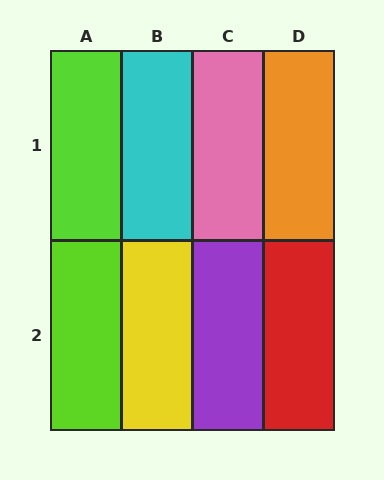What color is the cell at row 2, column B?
Yellow.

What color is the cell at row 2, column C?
Purple.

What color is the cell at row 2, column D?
Red.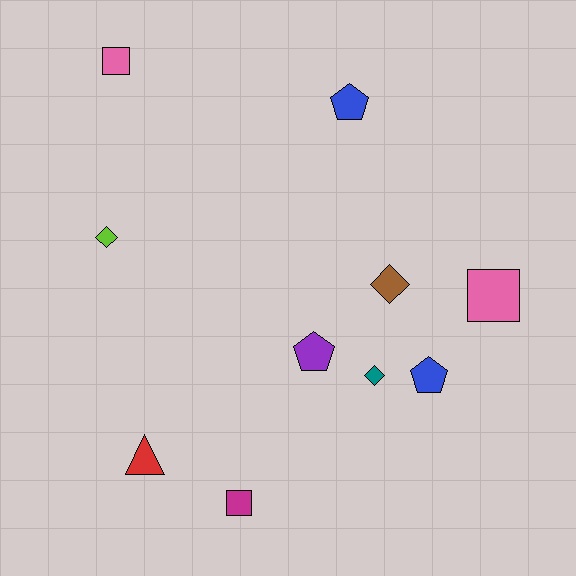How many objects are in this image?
There are 10 objects.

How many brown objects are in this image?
There is 1 brown object.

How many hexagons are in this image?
There are no hexagons.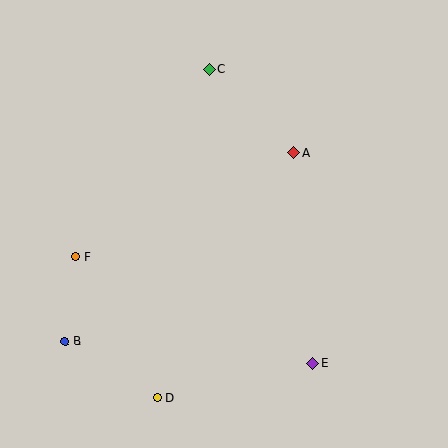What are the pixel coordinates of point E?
Point E is at (313, 363).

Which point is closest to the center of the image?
Point A at (294, 153) is closest to the center.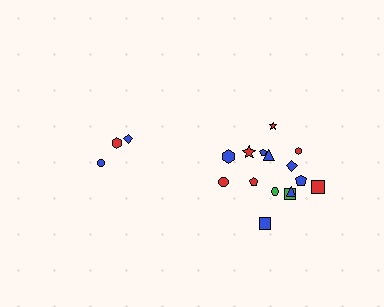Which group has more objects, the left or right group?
The right group.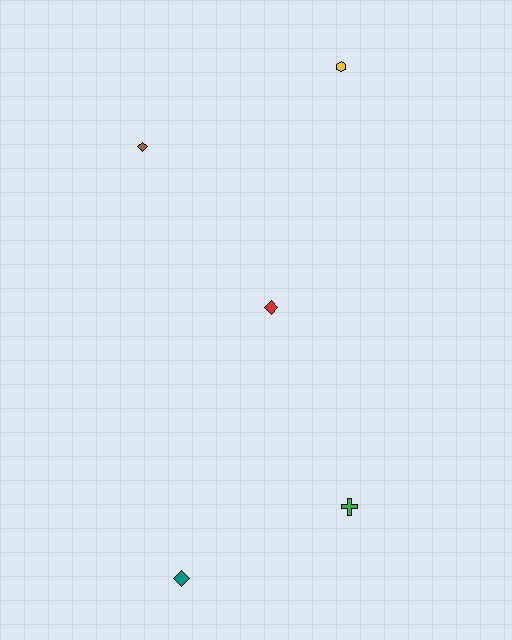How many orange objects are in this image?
There are no orange objects.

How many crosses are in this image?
There is 1 cross.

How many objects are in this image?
There are 5 objects.